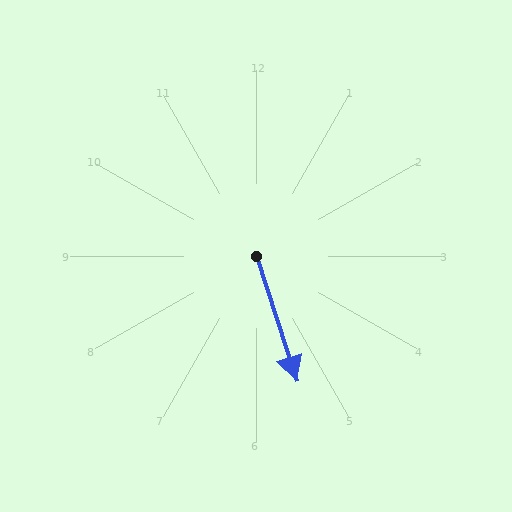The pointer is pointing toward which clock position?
Roughly 5 o'clock.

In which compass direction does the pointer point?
South.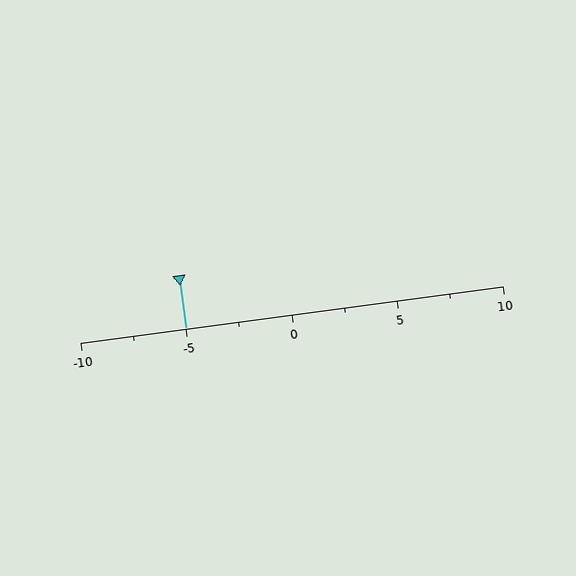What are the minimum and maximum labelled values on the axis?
The axis runs from -10 to 10.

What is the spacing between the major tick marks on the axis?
The major ticks are spaced 5 apart.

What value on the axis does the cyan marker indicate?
The marker indicates approximately -5.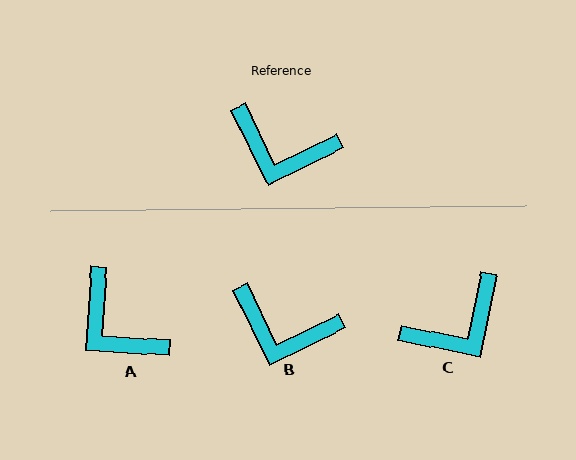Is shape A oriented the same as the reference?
No, it is off by about 30 degrees.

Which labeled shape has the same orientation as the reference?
B.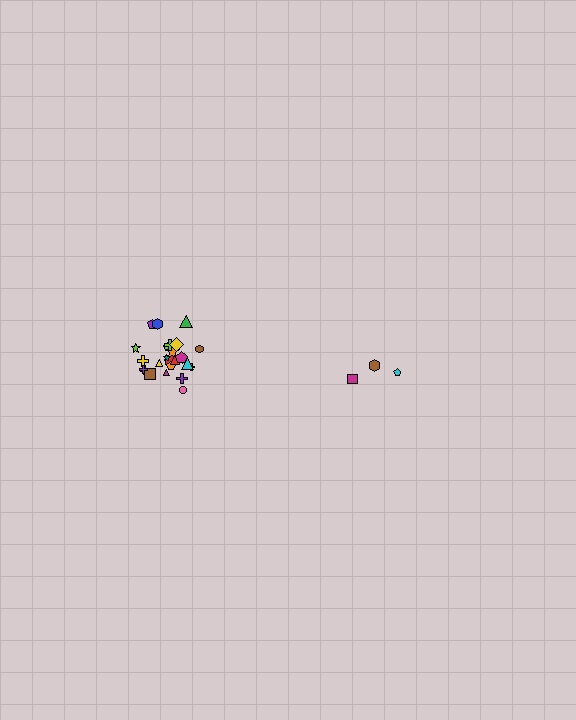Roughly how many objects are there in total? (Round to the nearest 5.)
Roughly 30 objects in total.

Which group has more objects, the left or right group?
The left group.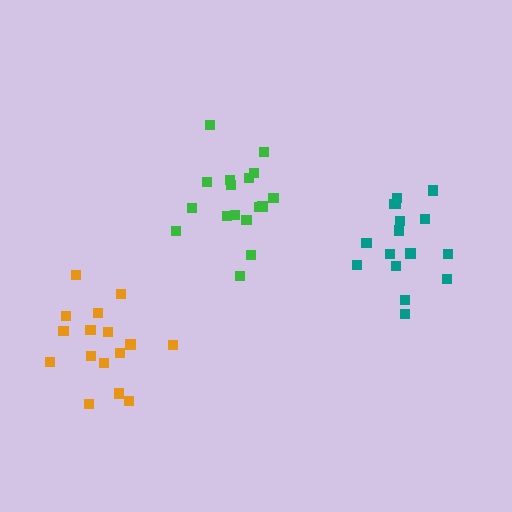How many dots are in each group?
Group 1: 17 dots, Group 2: 16 dots, Group 3: 16 dots (49 total).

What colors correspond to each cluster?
The clusters are colored: green, teal, orange.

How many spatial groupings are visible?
There are 3 spatial groupings.